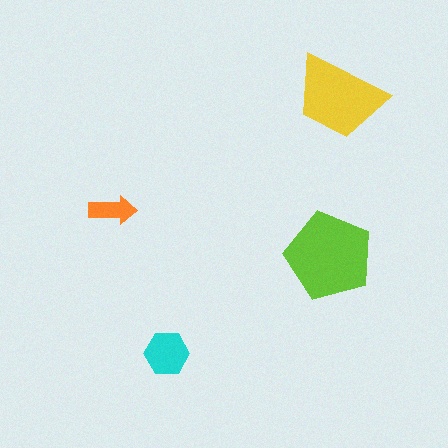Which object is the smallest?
The orange arrow.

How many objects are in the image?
There are 4 objects in the image.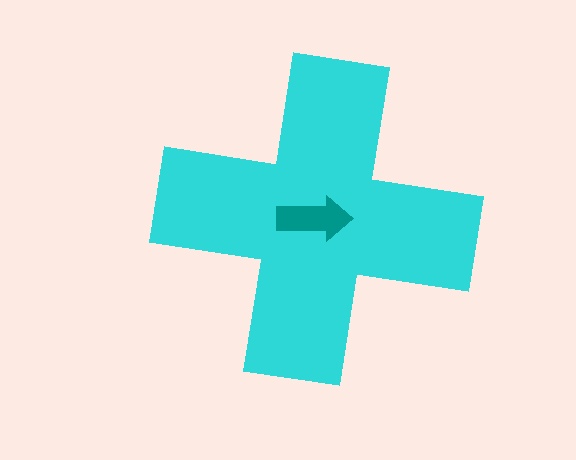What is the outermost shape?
The cyan cross.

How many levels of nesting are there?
2.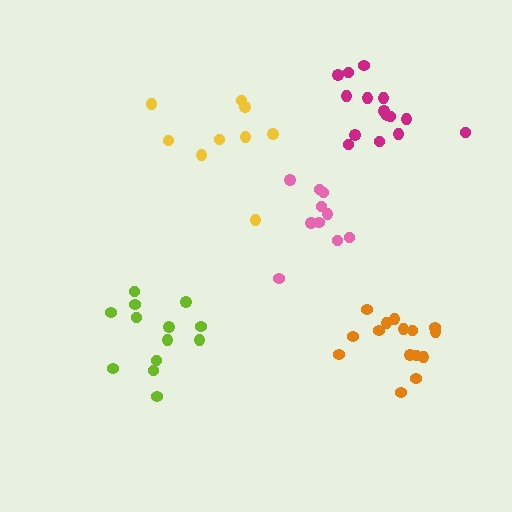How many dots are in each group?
Group 1: 9 dots, Group 2: 13 dots, Group 3: 15 dots, Group 4: 15 dots, Group 5: 10 dots (62 total).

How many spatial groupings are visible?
There are 5 spatial groupings.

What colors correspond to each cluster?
The clusters are colored: yellow, lime, magenta, orange, pink.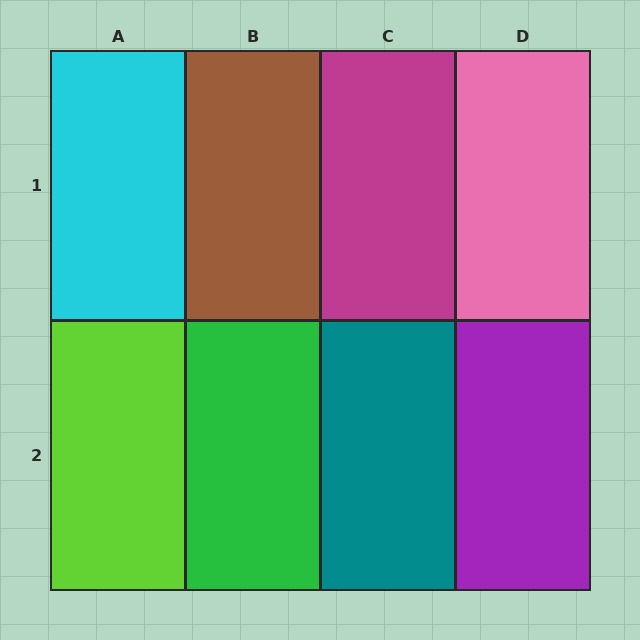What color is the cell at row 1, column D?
Pink.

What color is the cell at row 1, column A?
Cyan.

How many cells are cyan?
1 cell is cyan.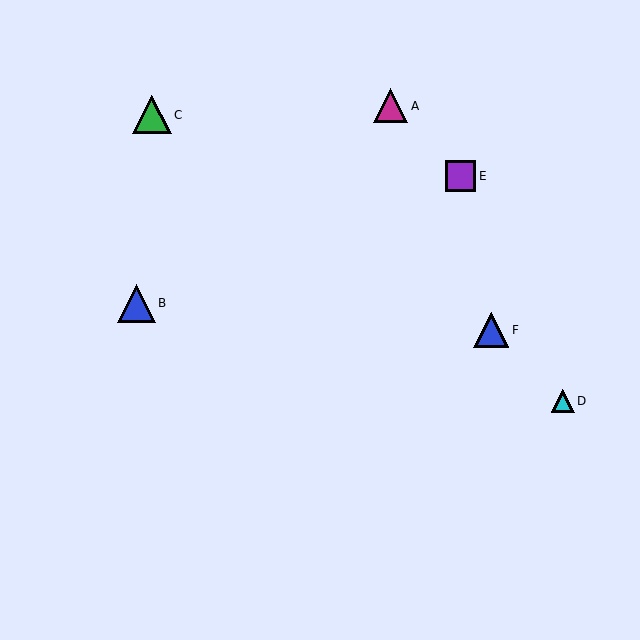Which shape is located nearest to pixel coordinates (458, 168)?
The purple square (labeled E) at (460, 176) is nearest to that location.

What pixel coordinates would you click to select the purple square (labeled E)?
Click at (460, 176) to select the purple square E.